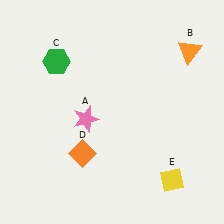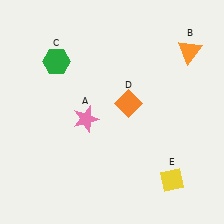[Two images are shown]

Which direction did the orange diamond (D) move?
The orange diamond (D) moved up.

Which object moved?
The orange diamond (D) moved up.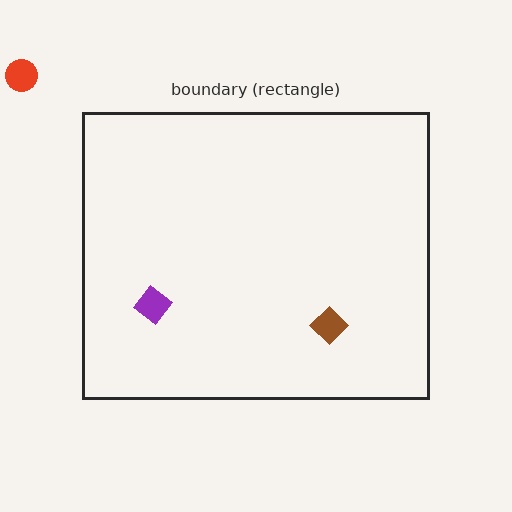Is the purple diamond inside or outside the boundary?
Inside.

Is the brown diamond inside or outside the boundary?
Inside.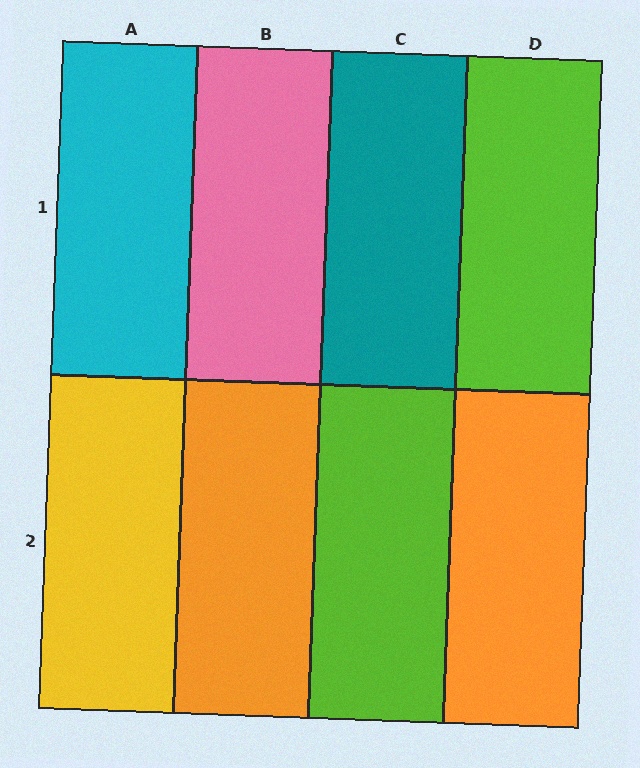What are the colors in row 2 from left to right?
Yellow, orange, lime, orange.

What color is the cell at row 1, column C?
Teal.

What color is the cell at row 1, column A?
Cyan.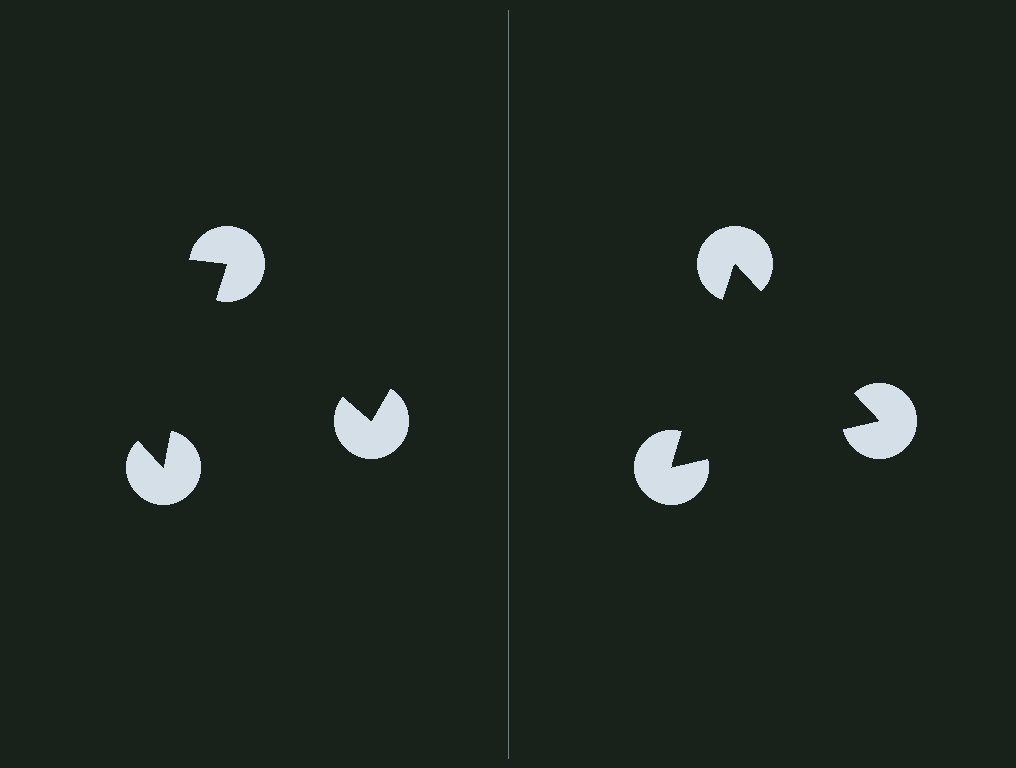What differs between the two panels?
The pac-man discs are positioned identically on both sides; only the wedge orientations differ. On the right they align to a triangle; on the left they are misaligned.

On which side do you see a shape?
An illusory triangle appears on the right side. On the left side the wedge cuts are rotated, so no coherent shape forms.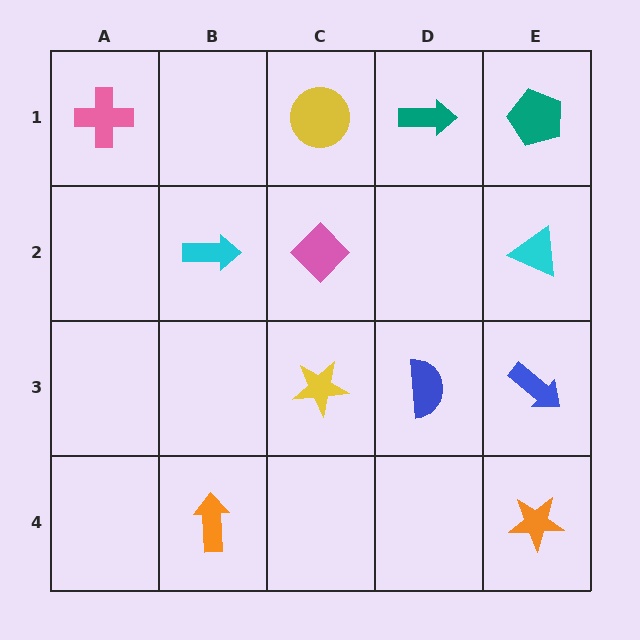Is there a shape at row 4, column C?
No, that cell is empty.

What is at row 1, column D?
A teal arrow.